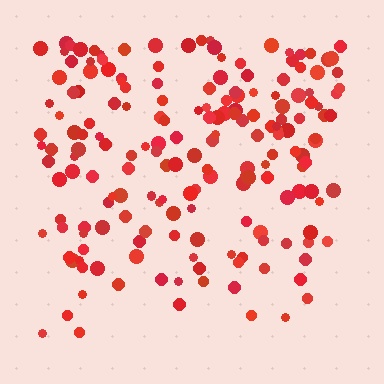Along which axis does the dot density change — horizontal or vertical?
Vertical.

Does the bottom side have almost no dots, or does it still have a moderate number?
Still a moderate number, just noticeably fewer than the top.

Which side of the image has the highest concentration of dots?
The top.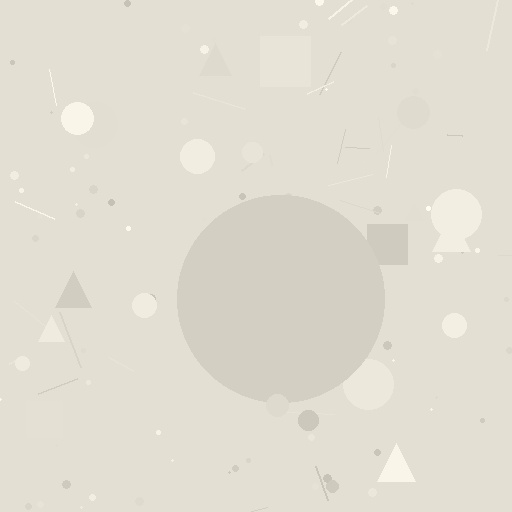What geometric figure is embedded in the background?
A circle is embedded in the background.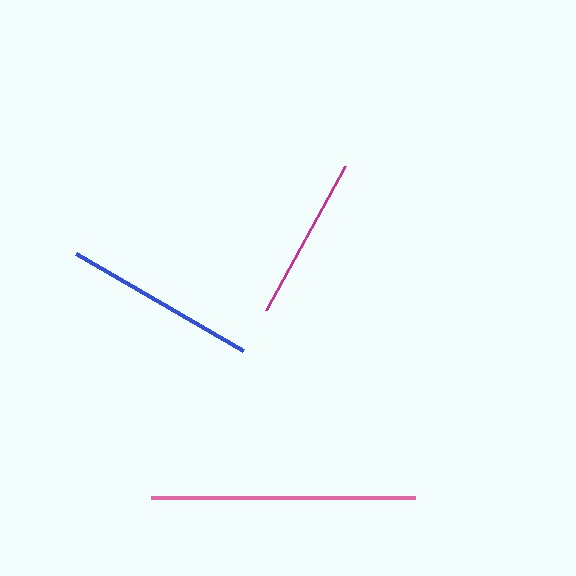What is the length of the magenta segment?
The magenta segment is approximately 164 pixels long.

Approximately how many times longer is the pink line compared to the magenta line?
The pink line is approximately 1.6 times the length of the magenta line.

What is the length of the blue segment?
The blue segment is approximately 193 pixels long.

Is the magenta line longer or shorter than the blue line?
The blue line is longer than the magenta line.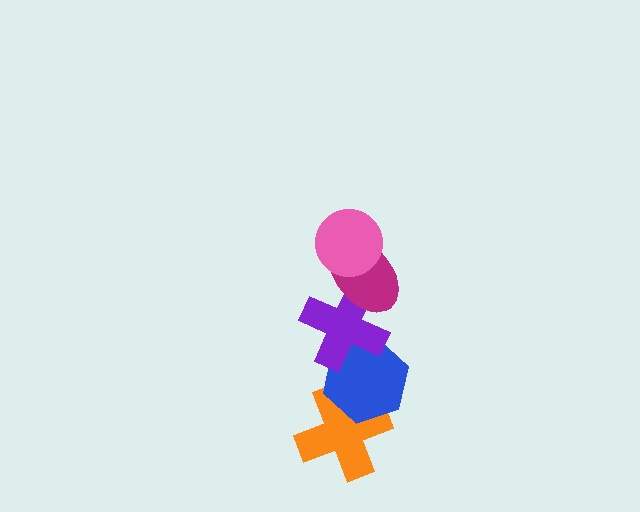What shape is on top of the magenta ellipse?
The pink circle is on top of the magenta ellipse.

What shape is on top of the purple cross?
The magenta ellipse is on top of the purple cross.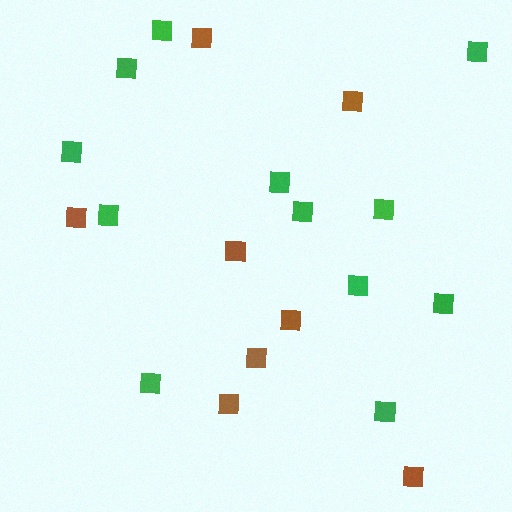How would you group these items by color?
There are 2 groups: one group of green squares (12) and one group of brown squares (8).